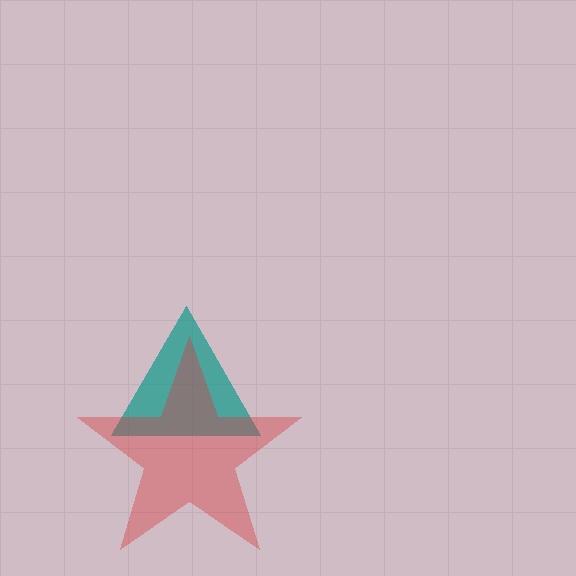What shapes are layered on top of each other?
The layered shapes are: a teal triangle, a red star.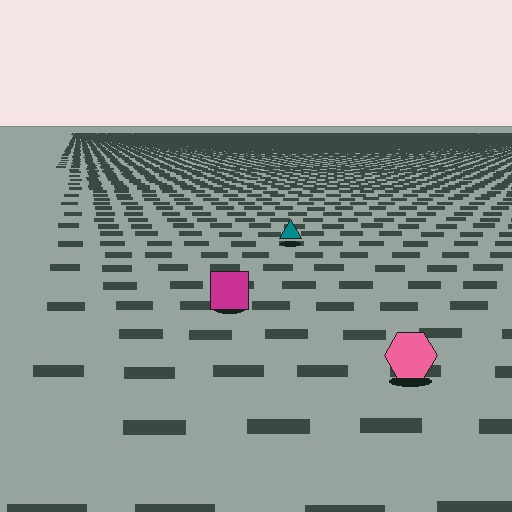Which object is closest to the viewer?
The pink hexagon is closest. The texture marks near it are larger and more spread out.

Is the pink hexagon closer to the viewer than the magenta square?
Yes. The pink hexagon is closer — you can tell from the texture gradient: the ground texture is coarser near it.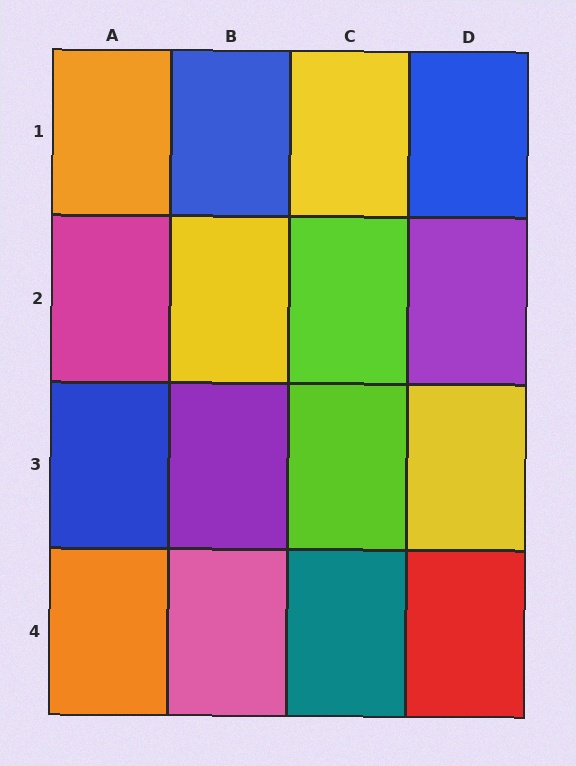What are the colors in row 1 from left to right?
Orange, blue, yellow, blue.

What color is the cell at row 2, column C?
Lime.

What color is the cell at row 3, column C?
Lime.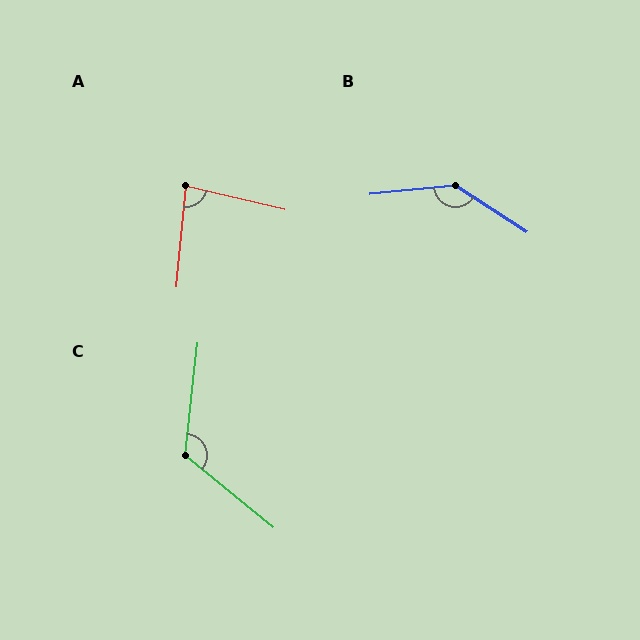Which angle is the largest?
B, at approximately 141 degrees.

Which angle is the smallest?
A, at approximately 82 degrees.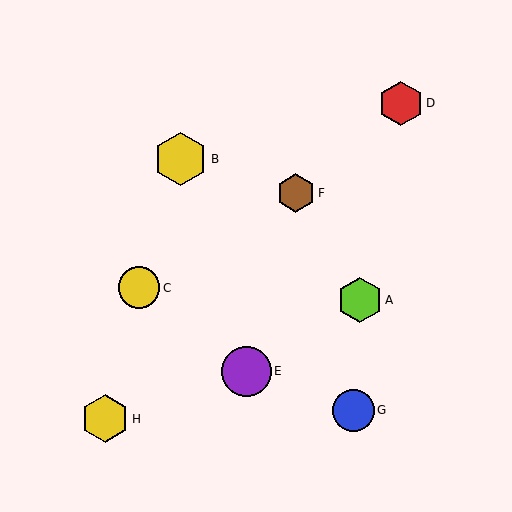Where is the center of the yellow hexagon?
The center of the yellow hexagon is at (181, 159).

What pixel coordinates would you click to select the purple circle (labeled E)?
Click at (246, 371) to select the purple circle E.